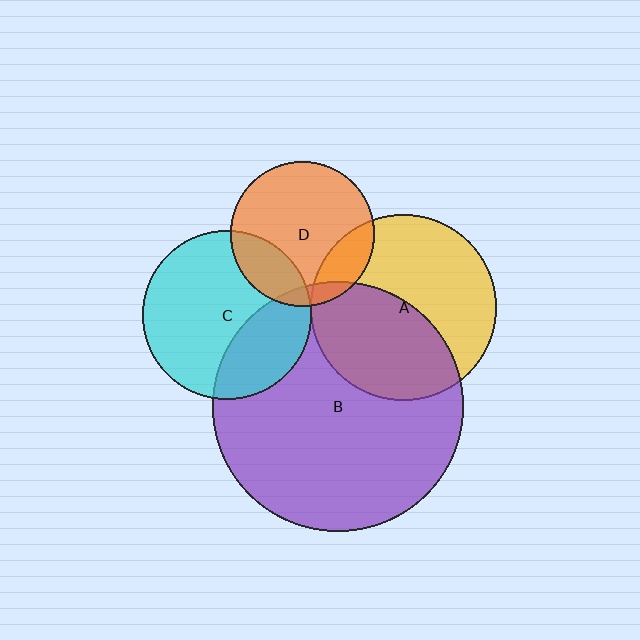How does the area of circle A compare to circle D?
Approximately 1.7 times.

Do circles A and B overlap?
Yes.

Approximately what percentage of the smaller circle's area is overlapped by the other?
Approximately 45%.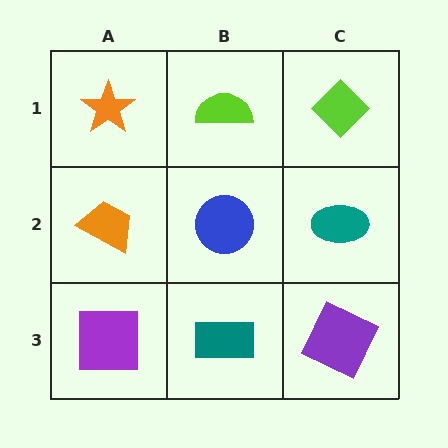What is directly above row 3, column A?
An orange trapezoid.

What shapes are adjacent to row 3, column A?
An orange trapezoid (row 2, column A), a teal rectangle (row 3, column B).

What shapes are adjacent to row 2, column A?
An orange star (row 1, column A), a purple square (row 3, column A), a blue circle (row 2, column B).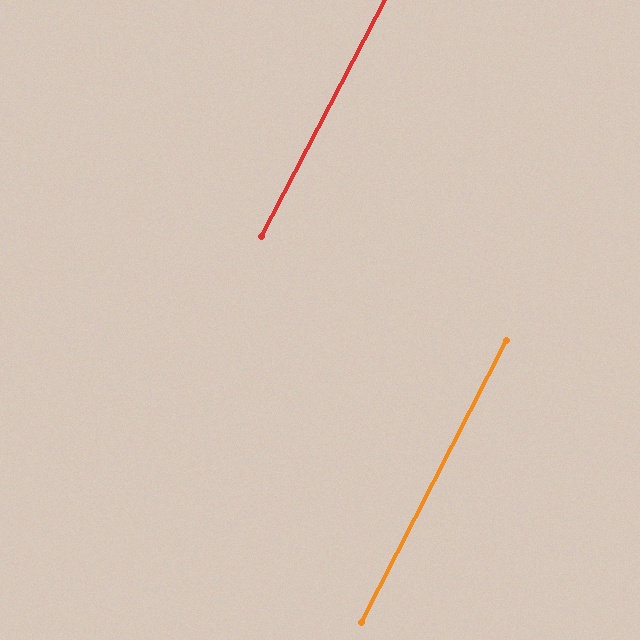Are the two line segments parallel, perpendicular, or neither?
Parallel — their directions differ by only 0.2°.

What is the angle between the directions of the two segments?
Approximately 0 degrees.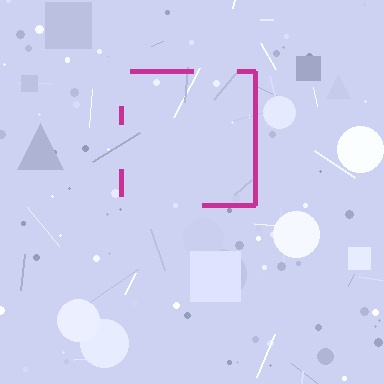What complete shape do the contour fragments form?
The contour fragments form a square.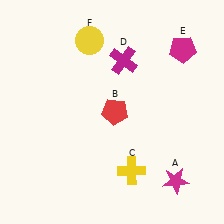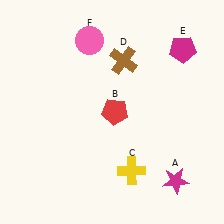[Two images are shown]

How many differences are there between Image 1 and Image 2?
There are 2 differences between the two images.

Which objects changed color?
D changed from magenta to brown. F changed from yellow to pink.